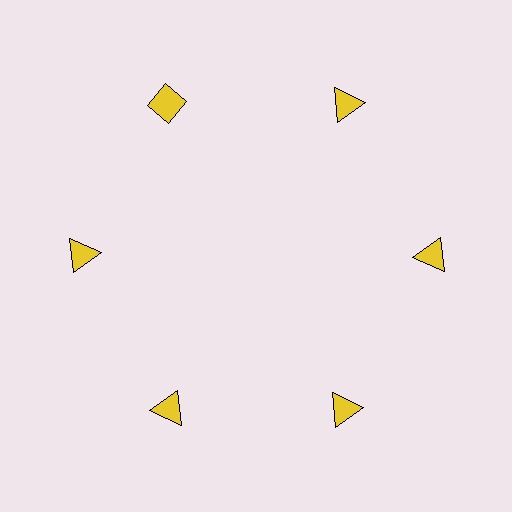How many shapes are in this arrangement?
There are 6 shapes arranged in a ring pattern.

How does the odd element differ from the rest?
It has a different shape: diamond instead of triangle.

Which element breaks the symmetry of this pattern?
The yellow diamond at roughly the 11 o'clock position breaks the symmetry. All other shapes are yellow triangles.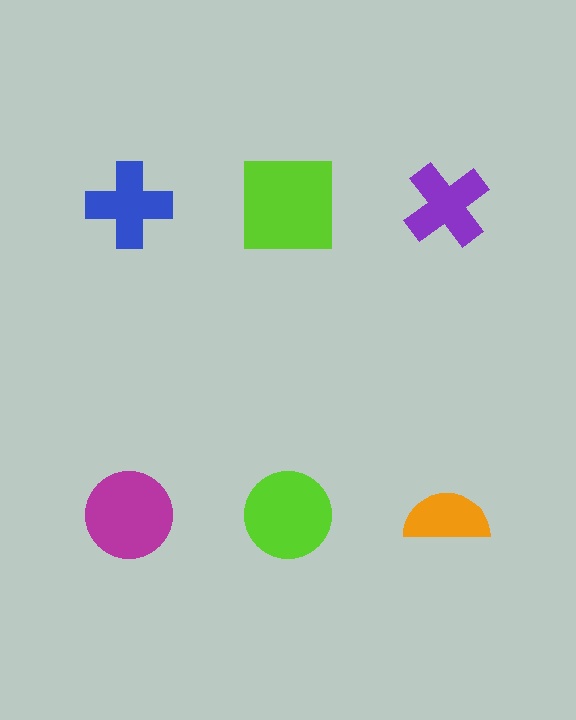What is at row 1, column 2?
A lime square.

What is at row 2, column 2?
A lime circle.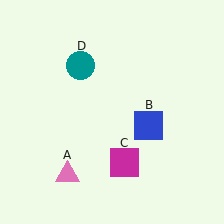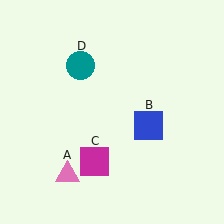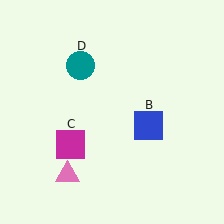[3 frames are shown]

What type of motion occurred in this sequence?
The magenta square (object C) rotated clockwise around the center of the scene.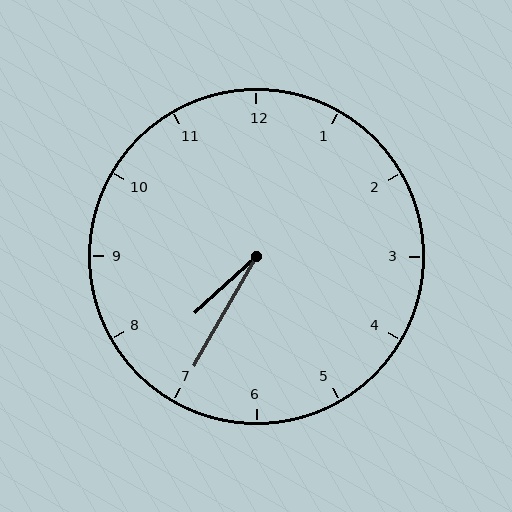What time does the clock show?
7:35.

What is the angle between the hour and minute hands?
Approximately 18 degrees.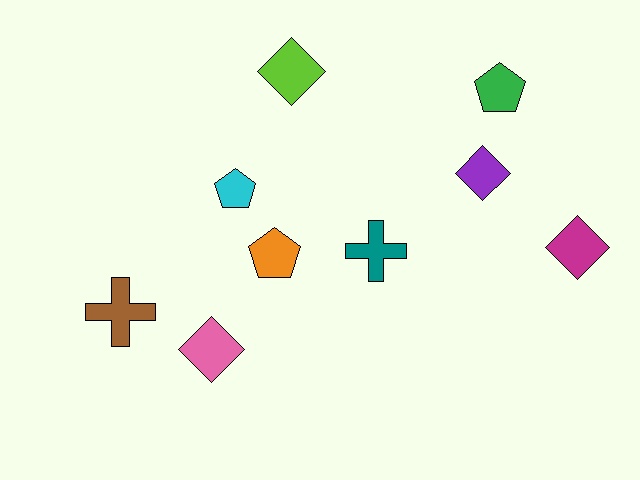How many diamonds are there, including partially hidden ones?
There are 4 diamonds.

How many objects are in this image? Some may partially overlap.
There are 9 objects.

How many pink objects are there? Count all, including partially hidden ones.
There is 1 pink object.